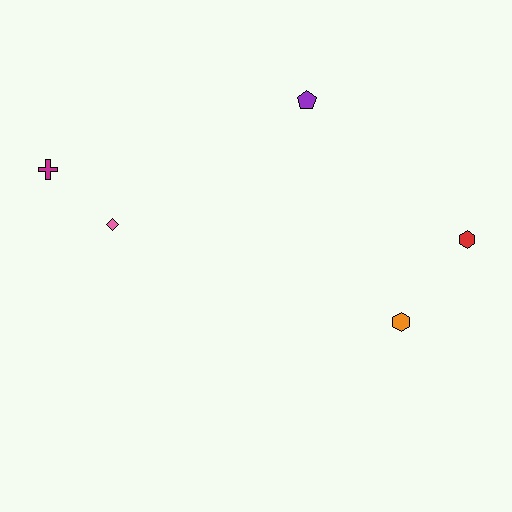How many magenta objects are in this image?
There is 1 magenta object.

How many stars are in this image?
There are no stars.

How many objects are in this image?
There are 5 objects.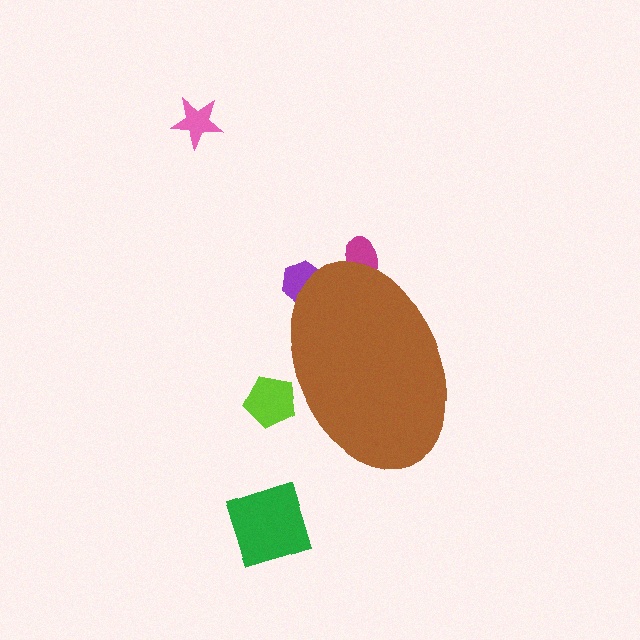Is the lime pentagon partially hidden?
Yes, the lime pentagon is partially hidden behind the brown ellipse.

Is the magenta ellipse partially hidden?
Yes, the magenta ellipse is partially hidden behind the brown ellipse.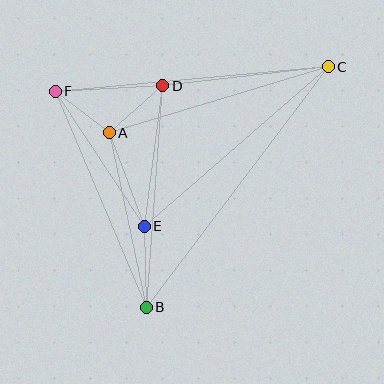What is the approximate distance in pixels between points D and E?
The distance between D and E is approximately 141 pixels.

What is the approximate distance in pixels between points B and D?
The distance between B and D is approximately 222 pixels.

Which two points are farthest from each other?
Points B and C are farthest from each other.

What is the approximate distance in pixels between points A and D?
The distance between A and D is approximately 71 pixels.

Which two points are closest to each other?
Points A and F are closest to each other.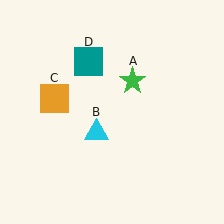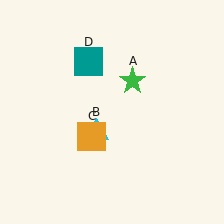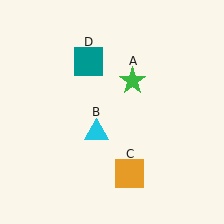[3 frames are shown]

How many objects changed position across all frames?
1 object changed position: orange square (object C).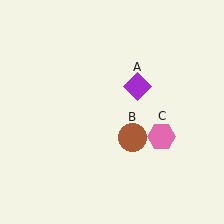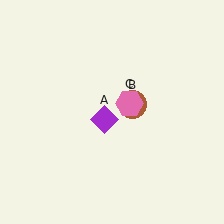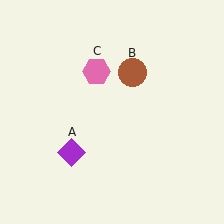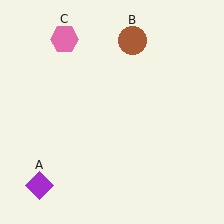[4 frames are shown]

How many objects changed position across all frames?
3 objects changed position: purple diamond (object A), brown circle (object B), pink hexagon (object C).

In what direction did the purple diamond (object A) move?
The purple diamond (object A) moved down and to the left.